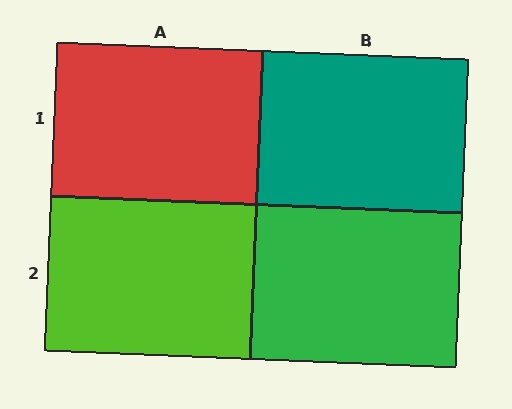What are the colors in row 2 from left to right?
Lime, green.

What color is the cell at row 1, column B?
Teal.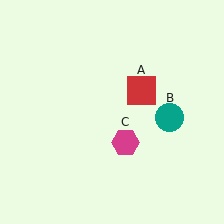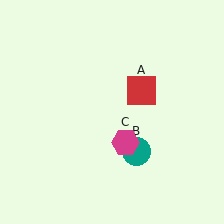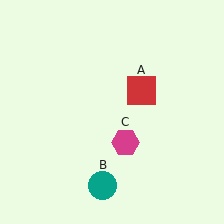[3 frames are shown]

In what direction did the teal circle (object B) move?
The teal circle (object B) moved down and to the left.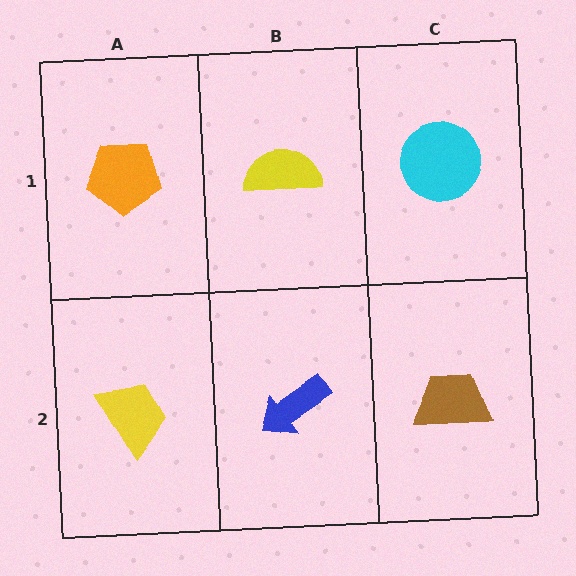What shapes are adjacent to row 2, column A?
An orange pentagon (row 1, column A), a blue arrow (row 2, column B).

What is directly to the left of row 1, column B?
An orange pentagon.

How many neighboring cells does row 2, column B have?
3.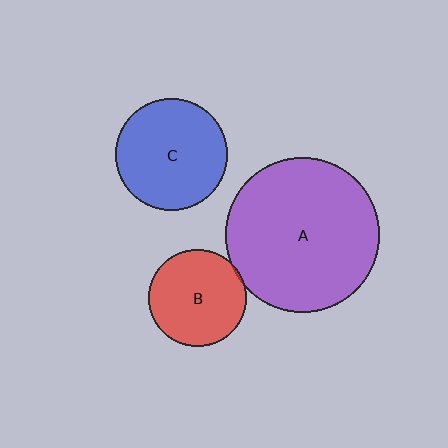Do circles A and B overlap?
Yes.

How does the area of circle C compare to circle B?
Approximately 1.3 times.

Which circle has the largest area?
Circle A (purple).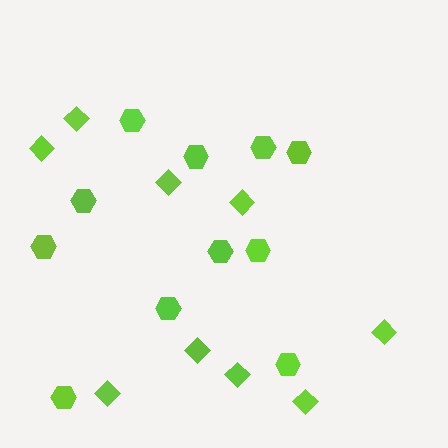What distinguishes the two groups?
There are 2 groups: one group of hexagons (11) and one group of diamonds (9).